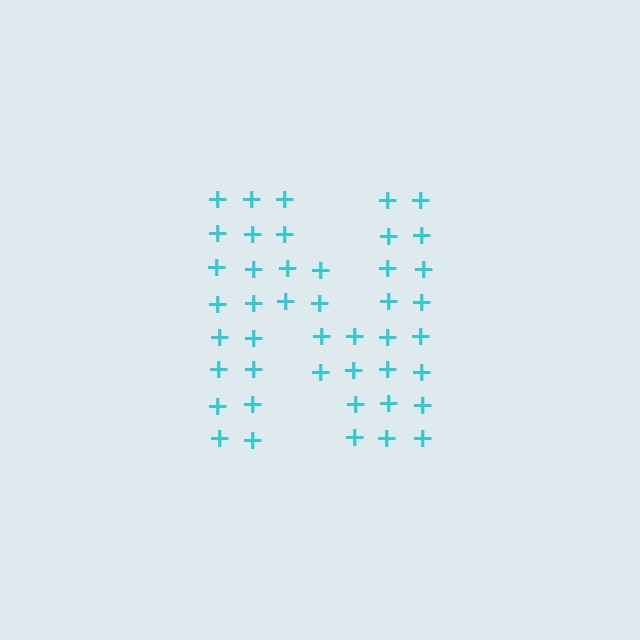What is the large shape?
The large shape is the letter N.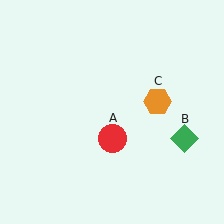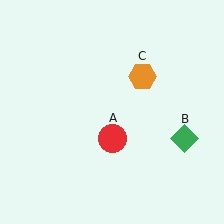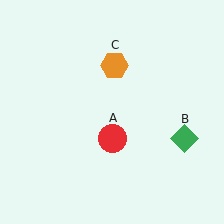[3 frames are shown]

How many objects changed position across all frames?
1 object changed position: orange hexagon (object C).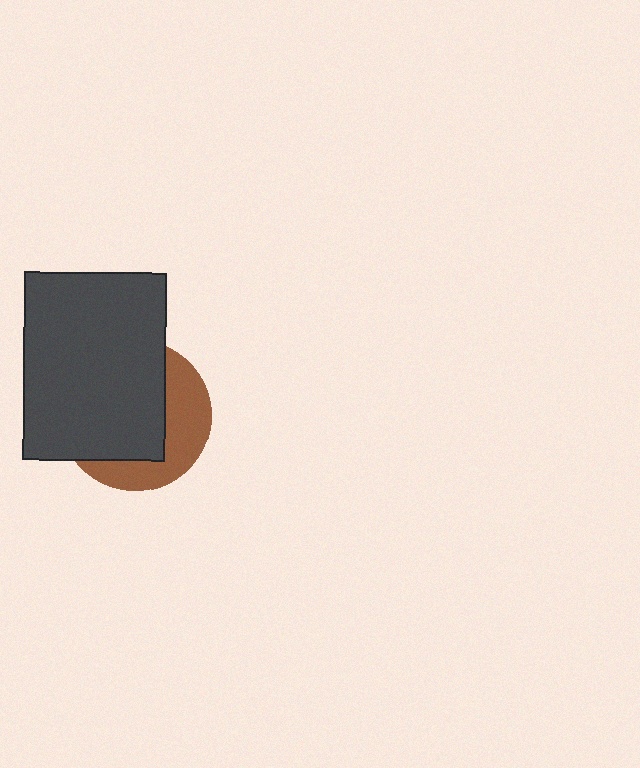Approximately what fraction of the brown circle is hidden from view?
Roughly 63% of the brown circle is hidden behind the dark gray rectangle.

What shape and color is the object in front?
The object in front is a dark gray rectangle.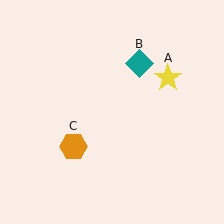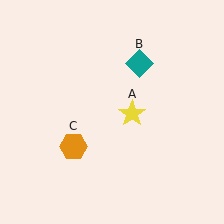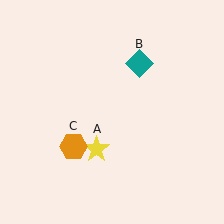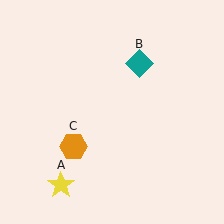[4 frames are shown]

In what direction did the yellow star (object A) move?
The yellow star (object A) moved down and to the left.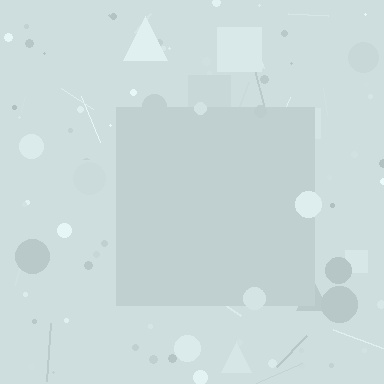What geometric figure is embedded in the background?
A square is embedded in the background.